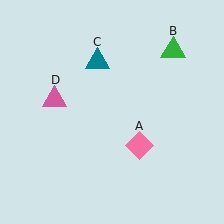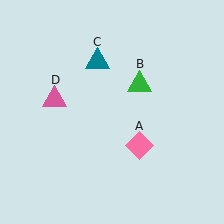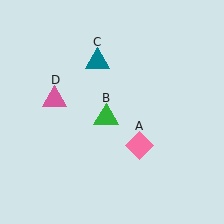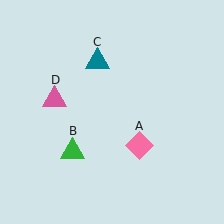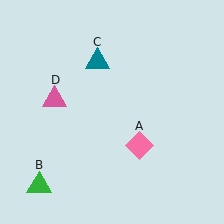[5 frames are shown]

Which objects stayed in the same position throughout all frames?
Pink diamond (object A) and teal triangle (object C) and pink triangle (object D) remained stationary.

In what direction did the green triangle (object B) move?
The green triangle (object B) moved down and to the left.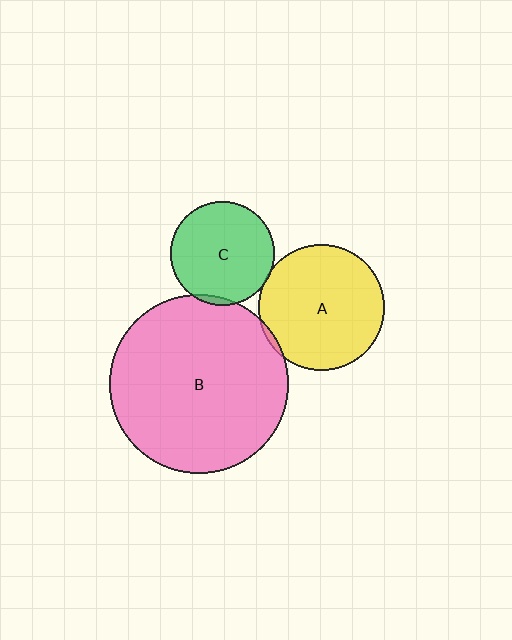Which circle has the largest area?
Circle B (pink).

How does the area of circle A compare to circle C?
Approximately 1.5 times.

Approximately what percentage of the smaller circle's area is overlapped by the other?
Approximately 5%.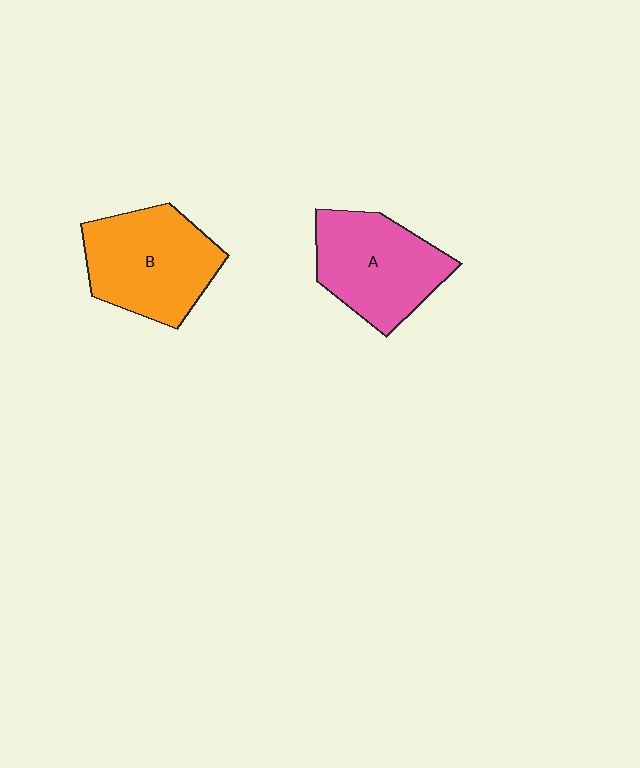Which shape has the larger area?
Shape B (orange).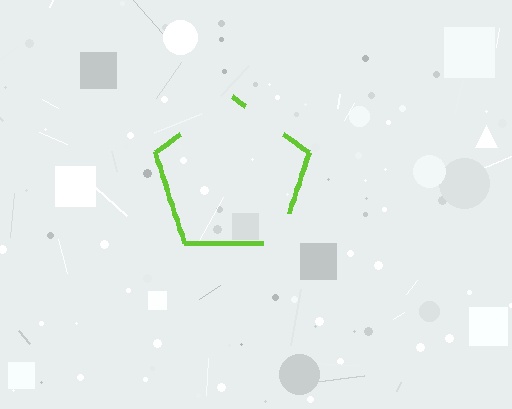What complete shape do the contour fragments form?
The contour fragments form a pentagon.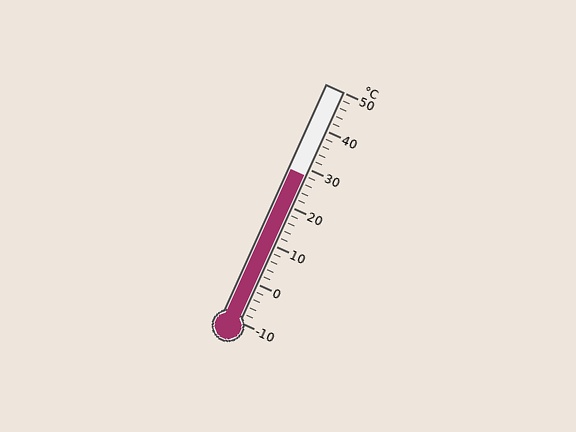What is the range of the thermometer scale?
The thermometer scale ranges from -10°C to 50°C.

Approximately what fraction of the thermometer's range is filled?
The thermometer is filled to approximately 65% of its range.